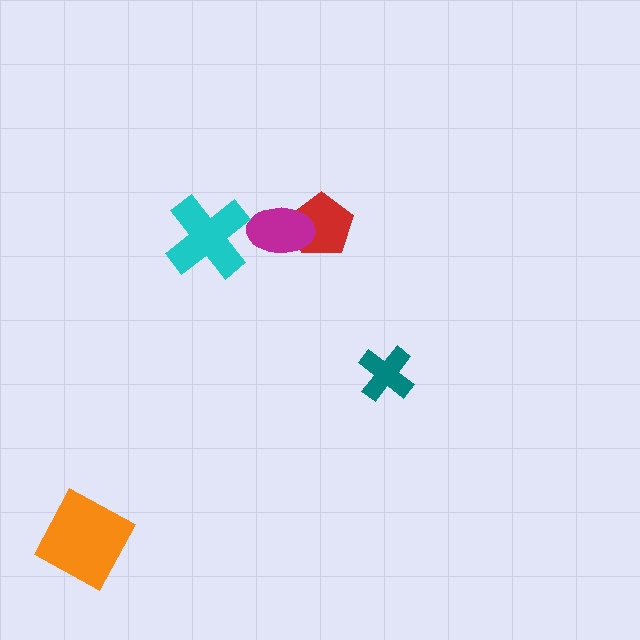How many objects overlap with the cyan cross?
0 objects overlap with the cyan cross.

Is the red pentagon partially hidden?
Yes, it is partially covered by another shape.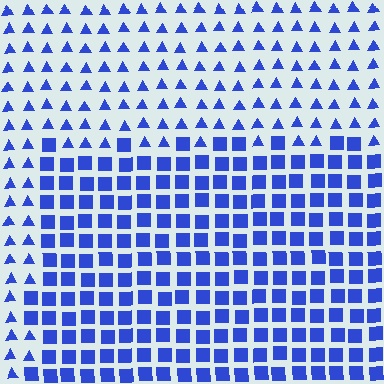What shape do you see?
I see a rectangle.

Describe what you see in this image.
The image is filled with small blue elements arranged in a uniform grid. A rectangle-shaped region contains squares, while the surrounding area contains triangles. The boundary is defined purely by the change in element shape.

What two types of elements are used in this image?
The image uses squares inside the rectangle region and triangles outside it.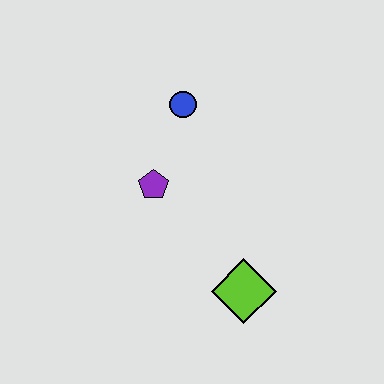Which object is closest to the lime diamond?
The purple pentagon is closest to the lime diamond.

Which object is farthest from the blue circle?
The lime diamond is farthest from the blue circle.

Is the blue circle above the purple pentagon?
Yes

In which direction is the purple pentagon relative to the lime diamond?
The purple pentagon is above the lime diamond.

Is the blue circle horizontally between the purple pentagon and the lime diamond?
Yes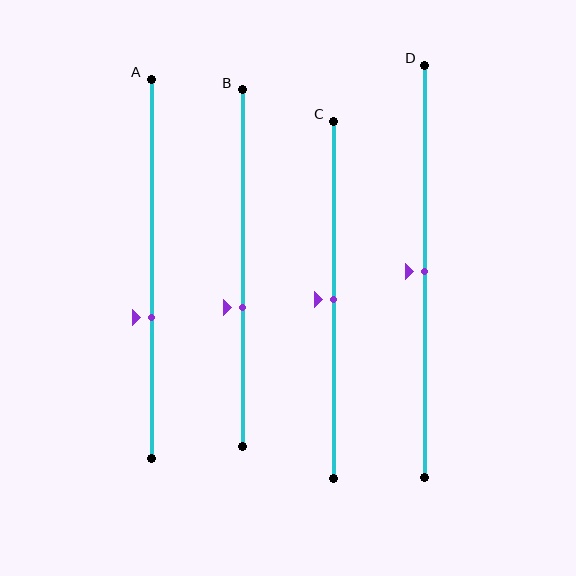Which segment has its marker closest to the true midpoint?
Segment C has its marker closest to the true midpoint.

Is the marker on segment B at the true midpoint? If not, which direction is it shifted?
No, the marker on segment B is shifted downward by about 11% of the segment length.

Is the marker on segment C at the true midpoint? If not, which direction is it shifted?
Yes, the marker on segment C is at the true midpoint.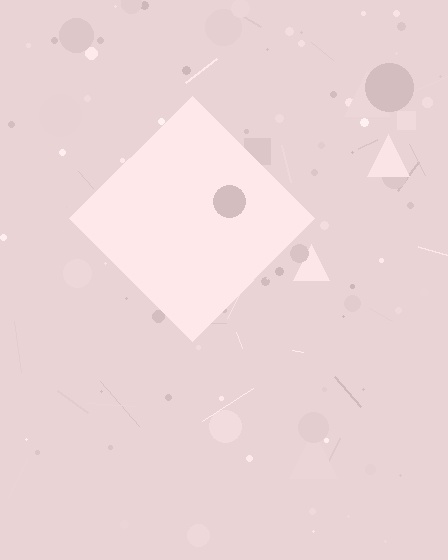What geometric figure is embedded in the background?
A diamond is embedded in the background.